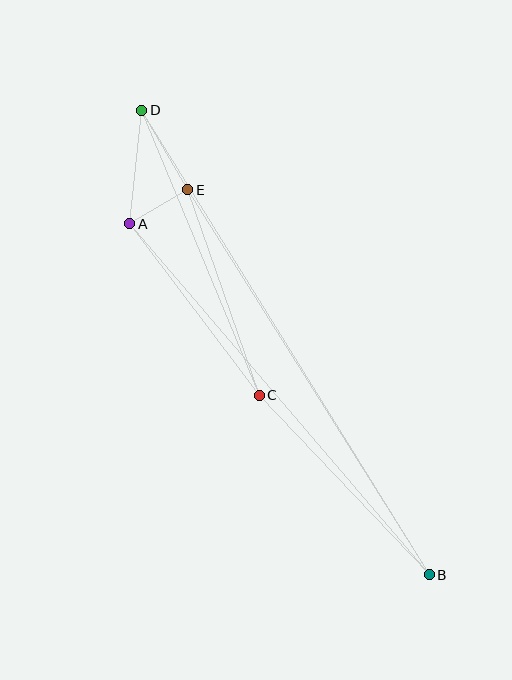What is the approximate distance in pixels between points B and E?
The distance between B and E is approximately 455 pixels.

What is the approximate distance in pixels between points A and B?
The distance between A and B is approximately 461 pixels.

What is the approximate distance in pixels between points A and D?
The distance between A and D is approximately 114 pixels.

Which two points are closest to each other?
Points A and E are closest to each other.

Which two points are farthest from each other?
Points B and D are farthest from each other.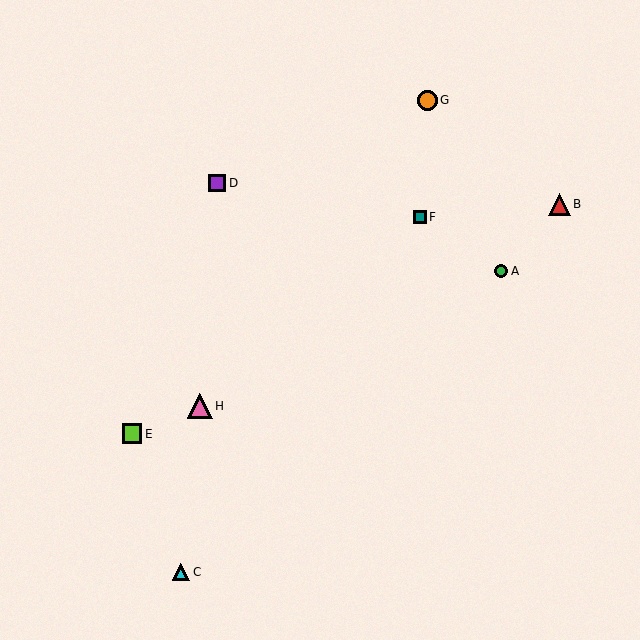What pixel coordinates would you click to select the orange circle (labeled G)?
Click at (427, 100) to select the orange circle G.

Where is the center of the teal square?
The center of the teal square is at (420, 217).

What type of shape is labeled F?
Shape F is a teal square.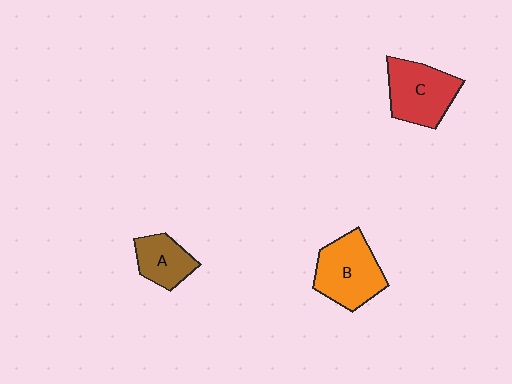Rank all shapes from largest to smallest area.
From largest to smallest: B (orange), C (red), A (brown).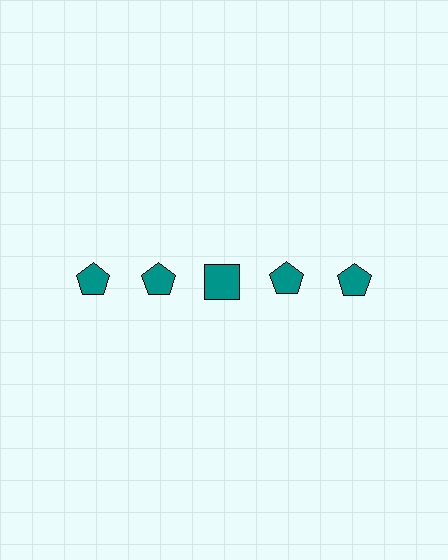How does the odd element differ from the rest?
It has a different shape: square instead of pentagon.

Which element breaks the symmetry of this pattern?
The teal square in the top row, center column breaks the symmetry. All other shapes are teal pentagons.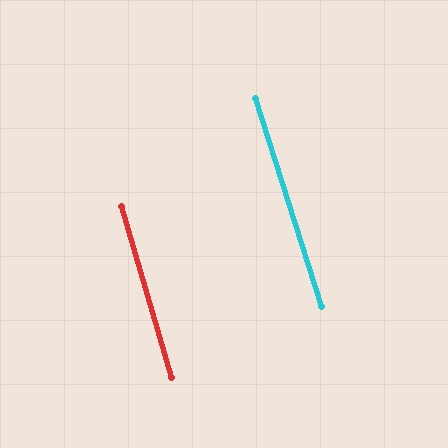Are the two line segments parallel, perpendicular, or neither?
Parallel — their directions differ by only 1.2°.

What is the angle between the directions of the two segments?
Approximately 1 degree.